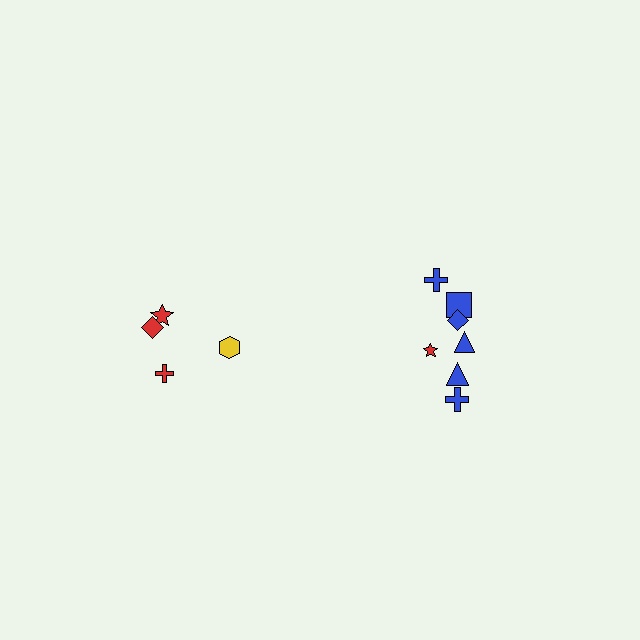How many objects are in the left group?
There are 4 objects.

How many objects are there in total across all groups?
There are 11 objects.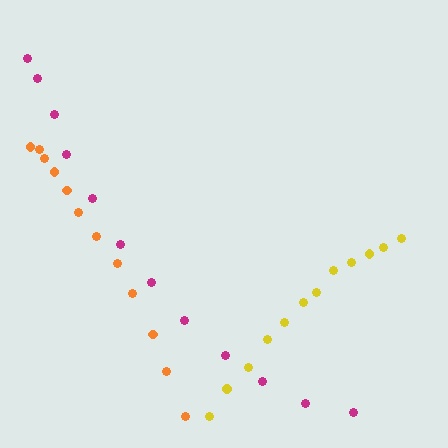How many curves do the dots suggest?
There are 3 distinct paths.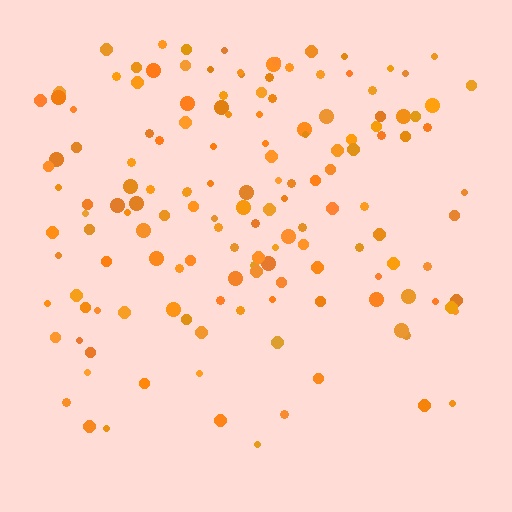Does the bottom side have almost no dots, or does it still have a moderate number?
Still a moderate number, just noticeably fewer than the top.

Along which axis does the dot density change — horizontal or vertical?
Vertical.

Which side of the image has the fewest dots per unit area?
The bottom.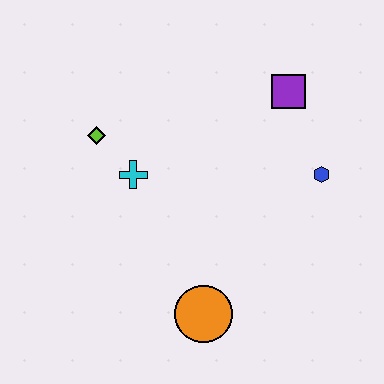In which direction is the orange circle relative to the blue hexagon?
The orange circle is below the blue hexagon.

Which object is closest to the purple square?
The blue hexagon is closest to the purple square.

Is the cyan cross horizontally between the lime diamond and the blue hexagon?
Yes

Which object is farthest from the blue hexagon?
The lime diamond is farthest from the blue hexagon.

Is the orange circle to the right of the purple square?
No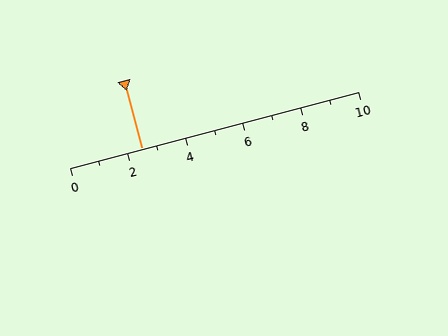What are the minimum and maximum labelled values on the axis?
The axis runs from 0 to 10.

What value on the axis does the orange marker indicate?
The marker indicates approximately 2.5.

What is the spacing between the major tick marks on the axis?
The major ticks are spaced 2 apart.